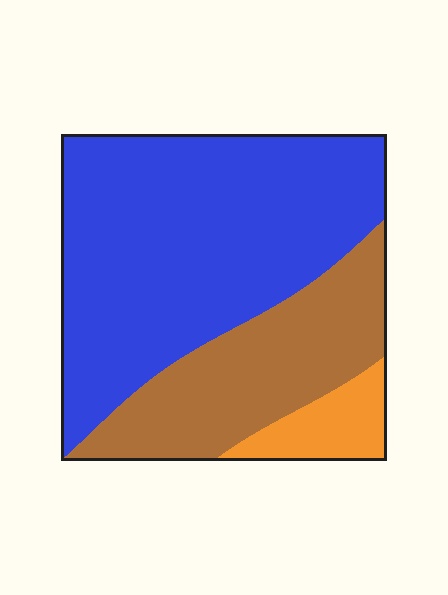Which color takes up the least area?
Orange, at roughly 10%.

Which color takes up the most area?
Blue, at roughly 60%.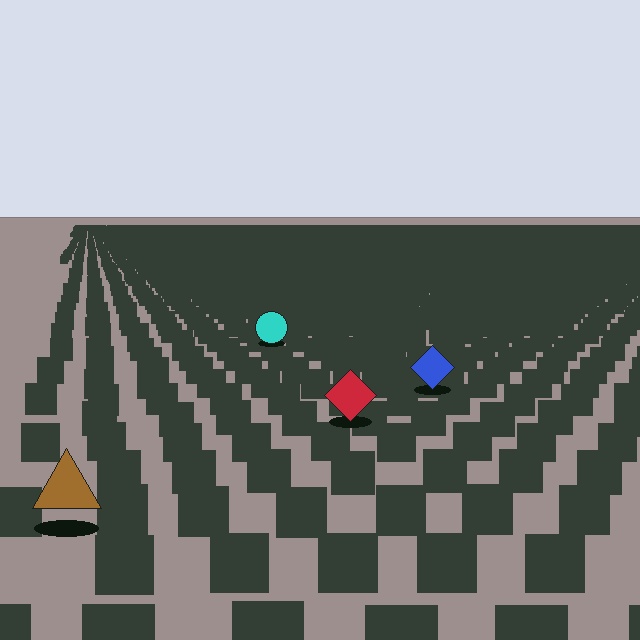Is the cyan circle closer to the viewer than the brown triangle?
No. The brown triangle is closer — you can tell from the texture gradient: the ground texture is coarser near it.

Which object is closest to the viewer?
The brown triangle is closest. The texture marks near it are larger and more spread out.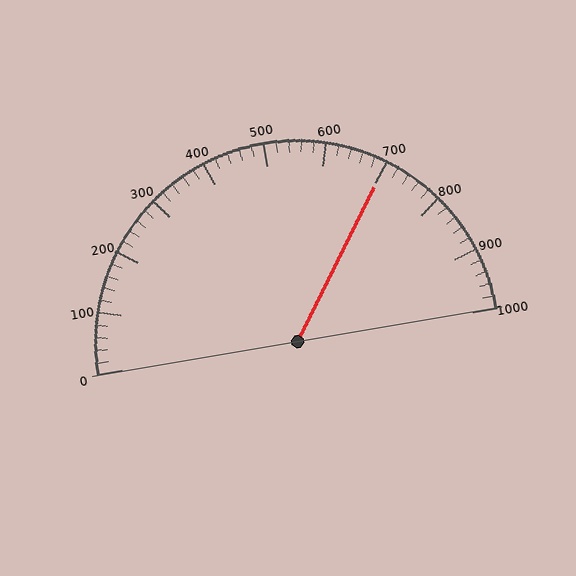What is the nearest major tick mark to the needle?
The nearest major tick mark is 700.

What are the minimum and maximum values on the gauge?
The gauge ranges from 0 to 1000.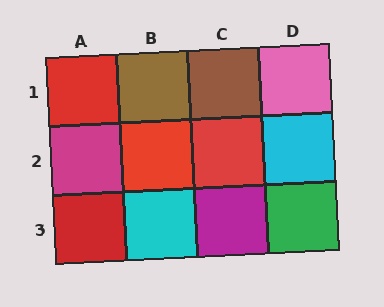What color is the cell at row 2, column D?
Cyan.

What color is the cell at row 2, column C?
Red.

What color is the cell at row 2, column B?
Red.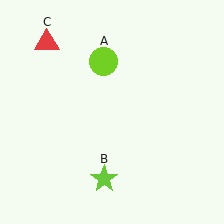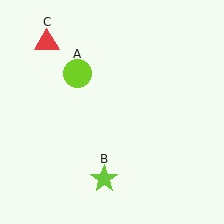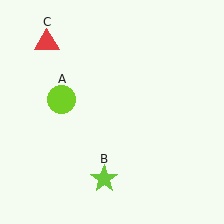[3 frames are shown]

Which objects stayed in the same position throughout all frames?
Lime star (object B) and red triangle (object C) remained stationary.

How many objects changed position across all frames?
1 object changed position: lime circle (object A).